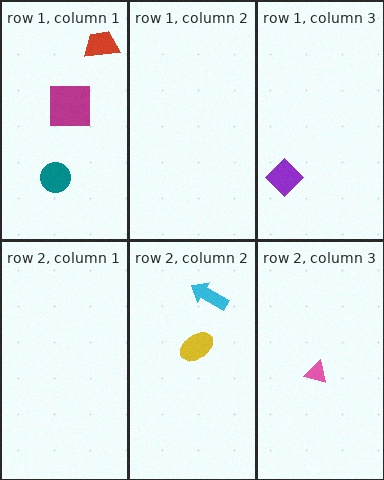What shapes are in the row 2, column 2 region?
The cyan arrow, the yellow ellipse.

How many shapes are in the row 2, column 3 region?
1.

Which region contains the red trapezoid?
The row 1, column 1 region.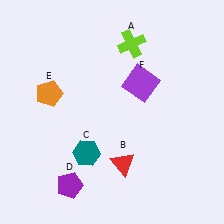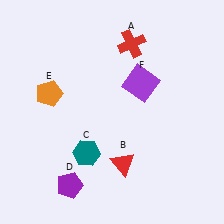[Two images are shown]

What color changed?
The cross (A) changed from lime in Image 1 to red in Image 2.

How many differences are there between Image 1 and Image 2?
There is 1 difference between the two images.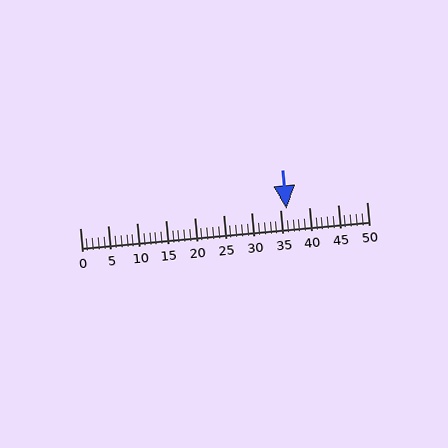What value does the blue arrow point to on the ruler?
The blue arrow points to approximately 36.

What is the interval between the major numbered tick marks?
The major tick marks are spaced 5 units apart.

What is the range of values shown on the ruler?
The ruler shows values from 0 to 50.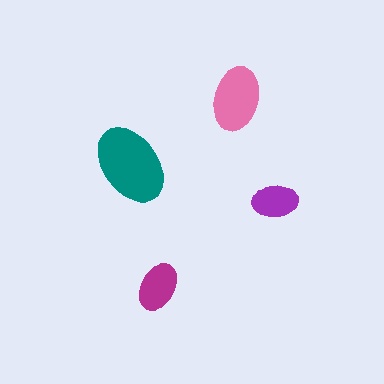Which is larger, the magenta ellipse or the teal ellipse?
The teal one.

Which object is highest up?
The pink ellipse is topmost.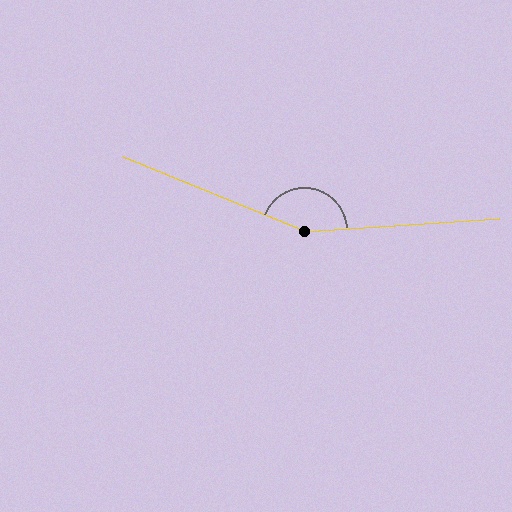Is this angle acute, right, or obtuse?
It is obtuse.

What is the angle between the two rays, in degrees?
Approximately 154 degrees.